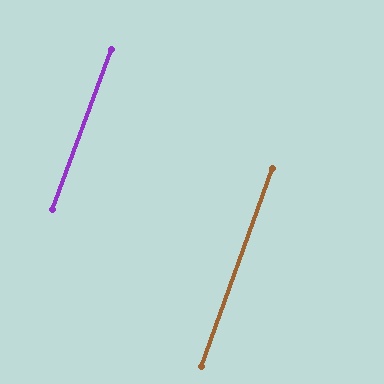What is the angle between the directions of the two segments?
Approximately 0 degrees.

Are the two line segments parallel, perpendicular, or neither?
Parallel — their directions differ by only 0.4°.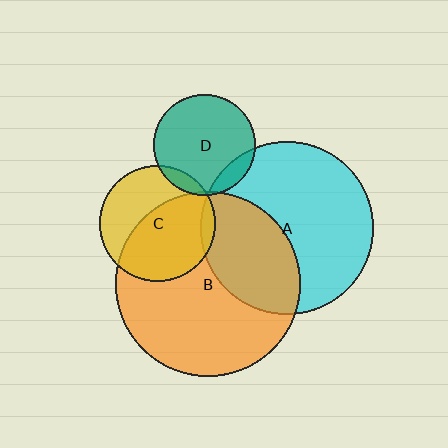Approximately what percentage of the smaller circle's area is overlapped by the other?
Approximately 10%.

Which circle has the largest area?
Circle B (orange).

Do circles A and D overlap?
Yes.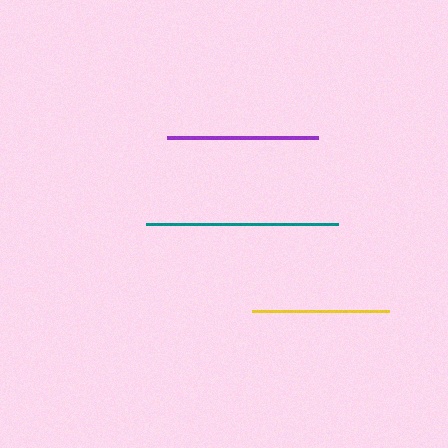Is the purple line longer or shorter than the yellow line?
The purple line is longer than the yellow line.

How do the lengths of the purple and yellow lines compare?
The purple and yellow lines are approximately the same length.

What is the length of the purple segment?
The purple segment is approximately 151 pixels long.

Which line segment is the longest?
The teal line is the longest at approximately 191 pixels.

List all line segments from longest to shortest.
From longest to shortest: teal, purple, yellow.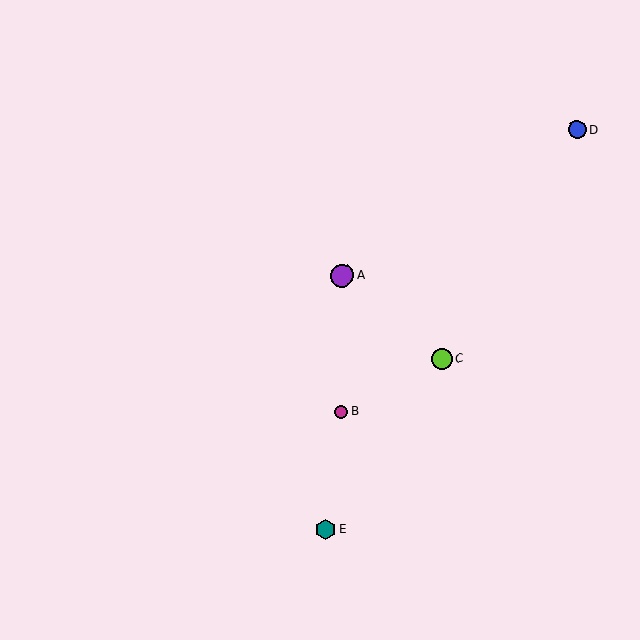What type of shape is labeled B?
Shape B is a magenta circle.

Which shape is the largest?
The purple circle (labeled A) is the largest.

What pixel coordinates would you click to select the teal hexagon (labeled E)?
Click at (325, 529) to select the teal hexagon E.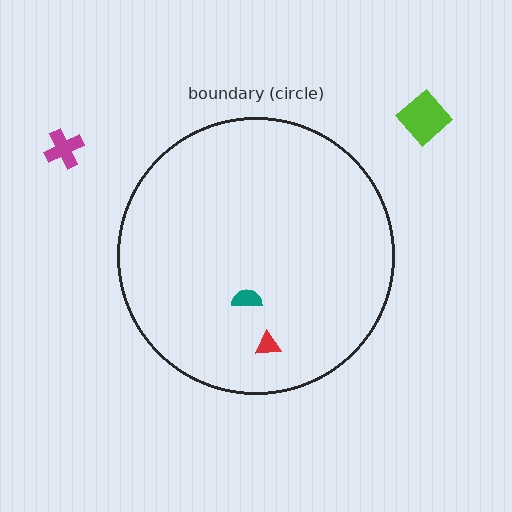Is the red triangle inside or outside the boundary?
Inside.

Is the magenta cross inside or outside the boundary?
Outside.